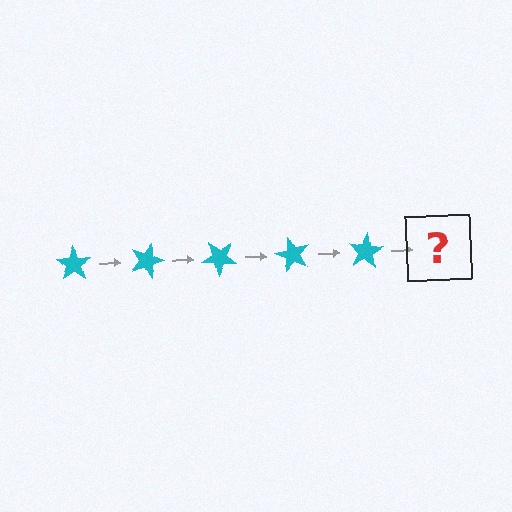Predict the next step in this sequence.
The next step is a cyan star rotated 100 degrees.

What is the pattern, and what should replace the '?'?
The pattern is that the star rotates 20 degrees each step. The '?' should be a cyan star rotated 100 degrees.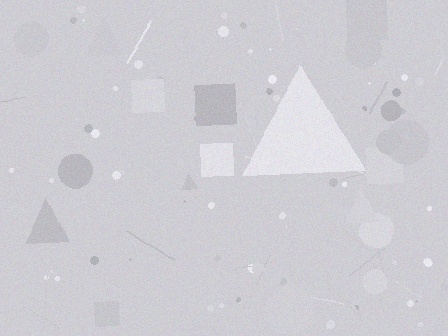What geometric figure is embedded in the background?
A triangle is embedded in the background.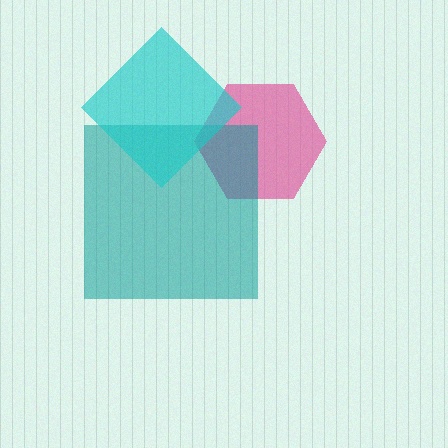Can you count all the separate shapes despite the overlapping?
Yes, there are 3 separate shapes.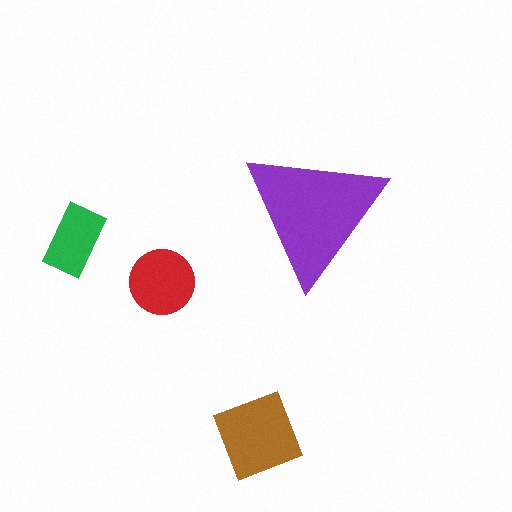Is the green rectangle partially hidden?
No, the green rectangle is fully visible.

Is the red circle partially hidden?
No, the red circle is fully visible.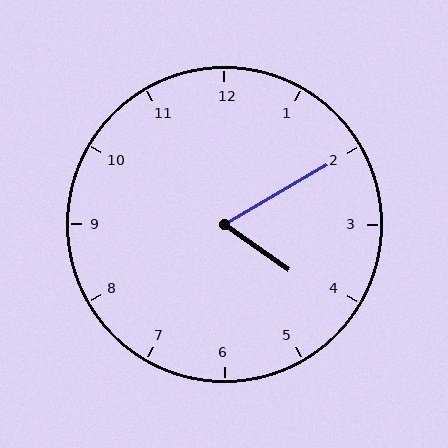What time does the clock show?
4:10.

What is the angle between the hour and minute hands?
Approximately 65 degrees.